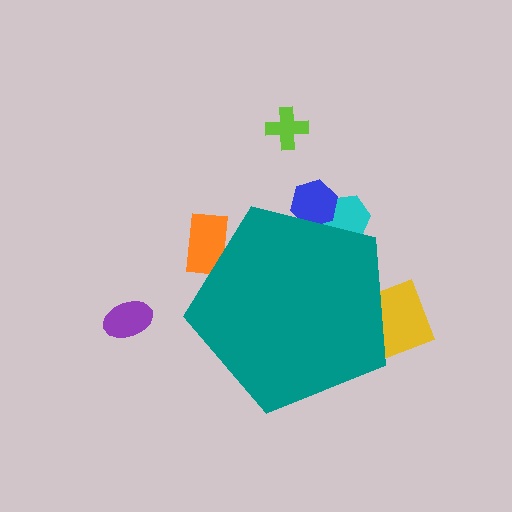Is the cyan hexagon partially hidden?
Yes, the cyan hexagon is partially hidden behind the teal pentagon.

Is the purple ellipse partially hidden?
No, the purple ellipse is fully visible.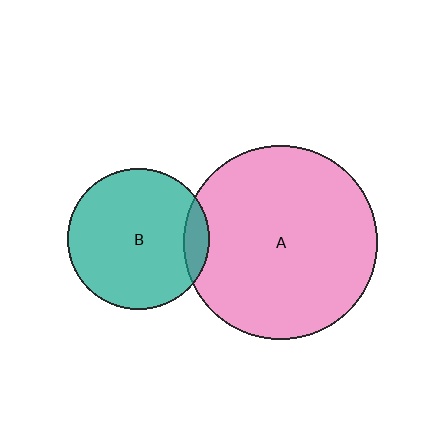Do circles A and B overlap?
Yes.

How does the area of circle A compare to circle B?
Approximately 1.9 times.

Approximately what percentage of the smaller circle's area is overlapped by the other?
Approximately 10%.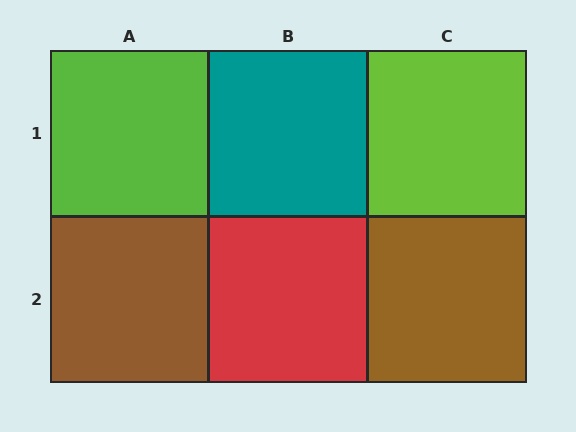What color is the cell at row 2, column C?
Brown.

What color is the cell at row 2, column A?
Brown.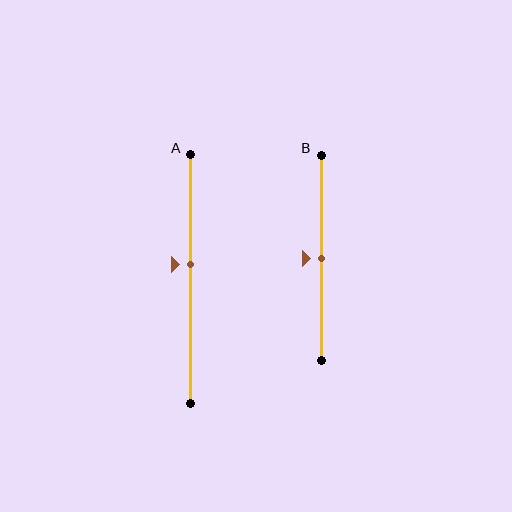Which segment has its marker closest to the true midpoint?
Segment B has its marker closest to the true midpoint.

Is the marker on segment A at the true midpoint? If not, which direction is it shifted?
No, the marker on segment A is shifted upward by about 6% of the segment length.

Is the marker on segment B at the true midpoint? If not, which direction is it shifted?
Yes, the marker on segment B is at the true midpoint.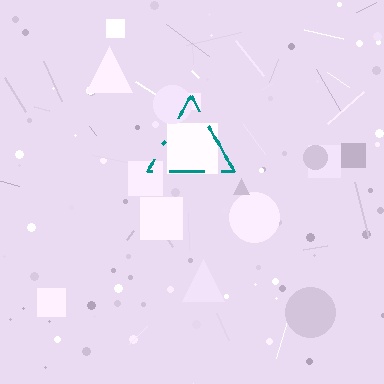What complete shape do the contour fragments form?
The contour fragments form a triangle.